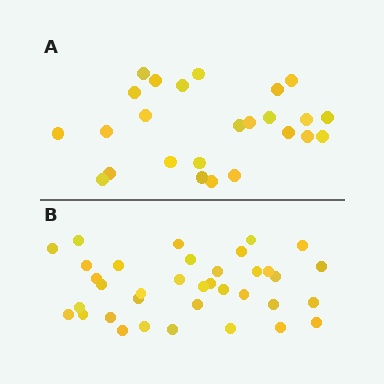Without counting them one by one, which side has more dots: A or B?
Region B (the bottom region) has more dots.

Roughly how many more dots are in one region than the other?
Region B has roughly 12 or so more dots than region A.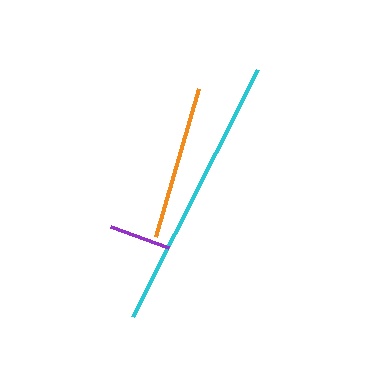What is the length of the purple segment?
The purple segment is approximately 62 pixels long.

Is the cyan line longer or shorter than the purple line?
The cyan line is longer than the purple line.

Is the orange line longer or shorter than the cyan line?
The cyan line is longer than the orange line.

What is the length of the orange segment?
The orange segment is approximately 154 pixels long.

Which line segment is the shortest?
The purple line is the shortest at approximately 62 pixels.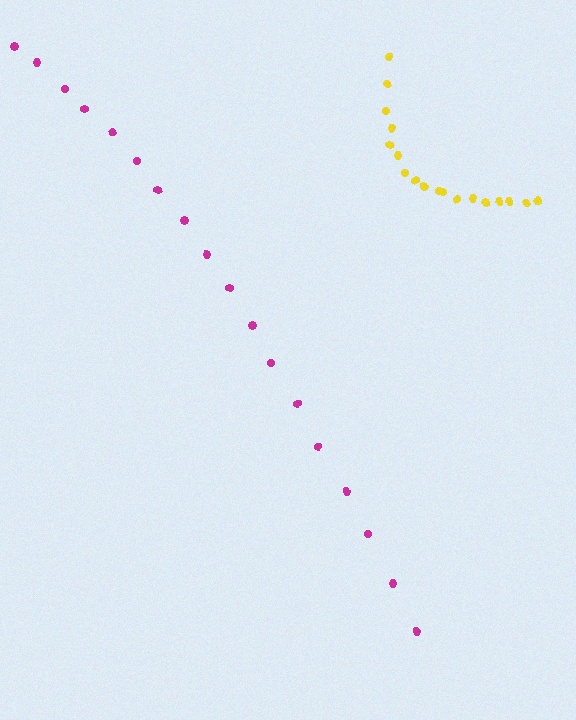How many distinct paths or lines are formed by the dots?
There are 2 distinct paths.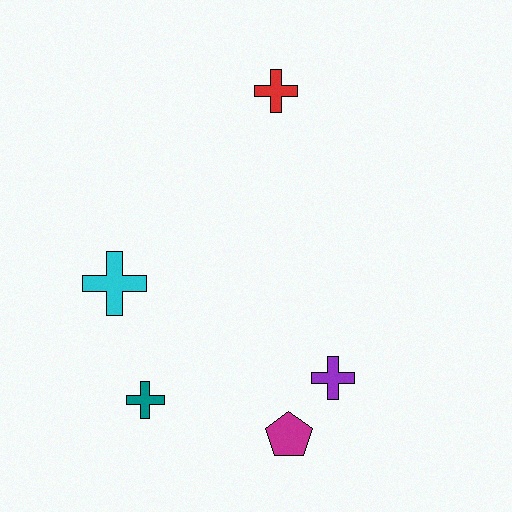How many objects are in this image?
There are 5 objects.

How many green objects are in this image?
There are no green objects.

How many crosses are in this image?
There are 4 crosses.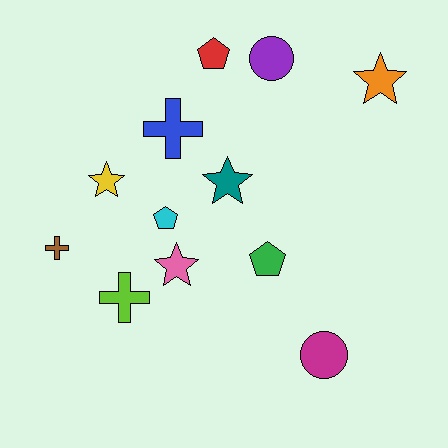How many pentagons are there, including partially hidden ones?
There are 3 pentagons.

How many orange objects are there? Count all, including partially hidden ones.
There is 1 orange object.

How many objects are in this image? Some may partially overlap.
There are 12 objects.